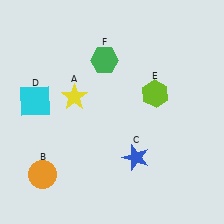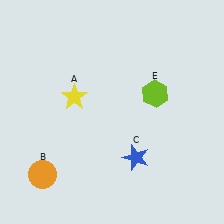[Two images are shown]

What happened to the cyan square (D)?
The cyan square (D) was removed in Image 2. It was in the top-left area of Image 1.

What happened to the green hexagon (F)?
The green hexagon (F) was removed in Image 2. It was in the top-left area of Image 1.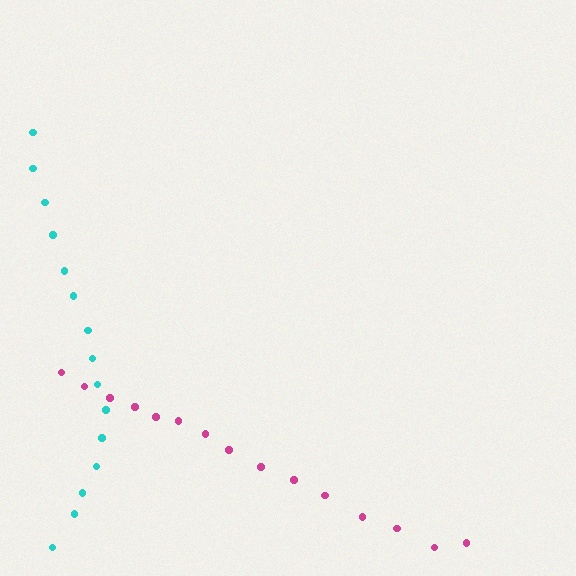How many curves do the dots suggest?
There are 2 distinct paths.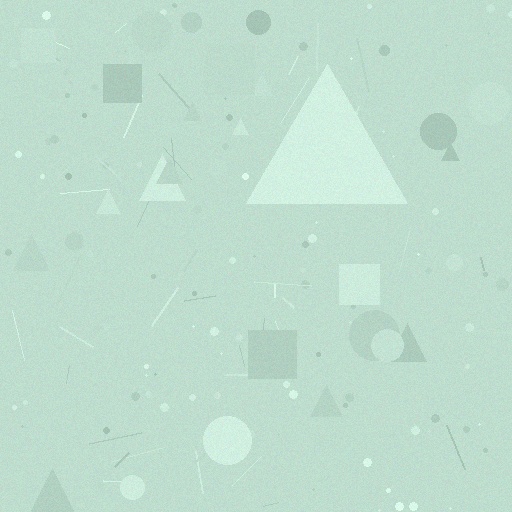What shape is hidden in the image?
A triangle is hidden in the image.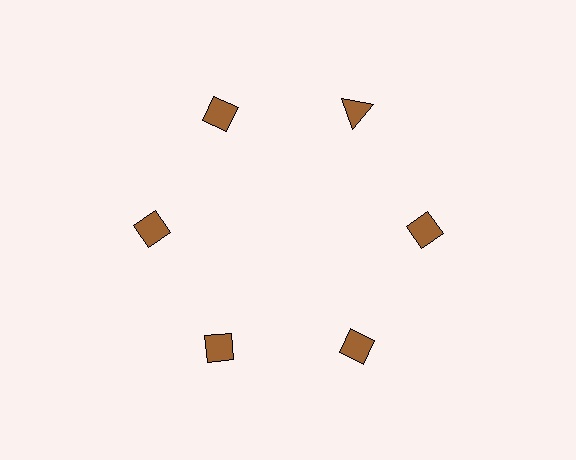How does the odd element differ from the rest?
It has a different shape: triangle instead of diamond.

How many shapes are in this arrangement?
There are 6 shapes arranged in a ring pattern.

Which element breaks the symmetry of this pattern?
The brown triangle at roughly the 1 o'clock position breaks the symmetry. All other shapes are brown diamonds.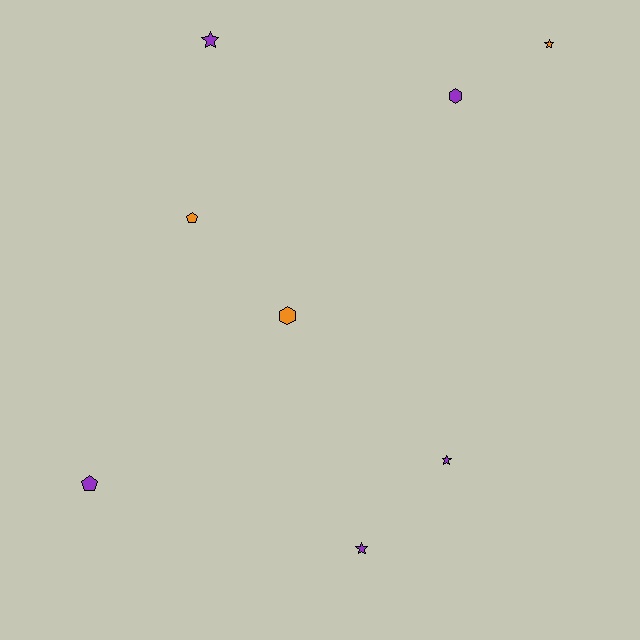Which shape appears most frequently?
Star, with 4 objects.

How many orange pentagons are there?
There is 1 orange pentagon.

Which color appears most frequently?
Purple, with 5 objects.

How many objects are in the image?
There are 8 objects.